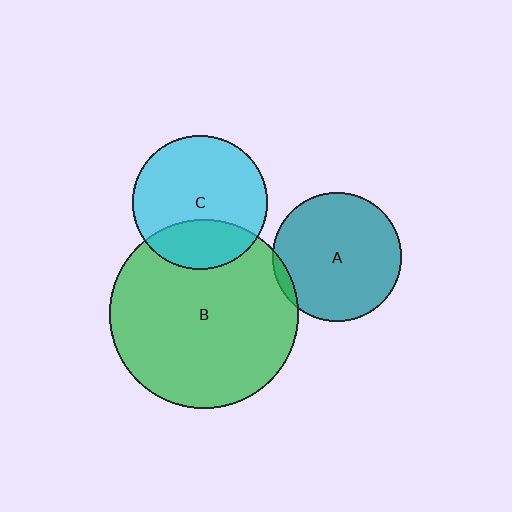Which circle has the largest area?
Circle B (green).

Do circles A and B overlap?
Yes.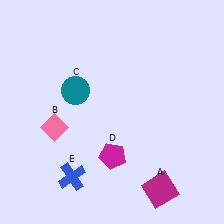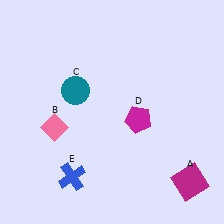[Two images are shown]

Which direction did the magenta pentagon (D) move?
The magenta pentagon (D) moved up.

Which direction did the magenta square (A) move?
The magenta square (A) moved right.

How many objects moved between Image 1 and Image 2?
2 objects moved between the two images.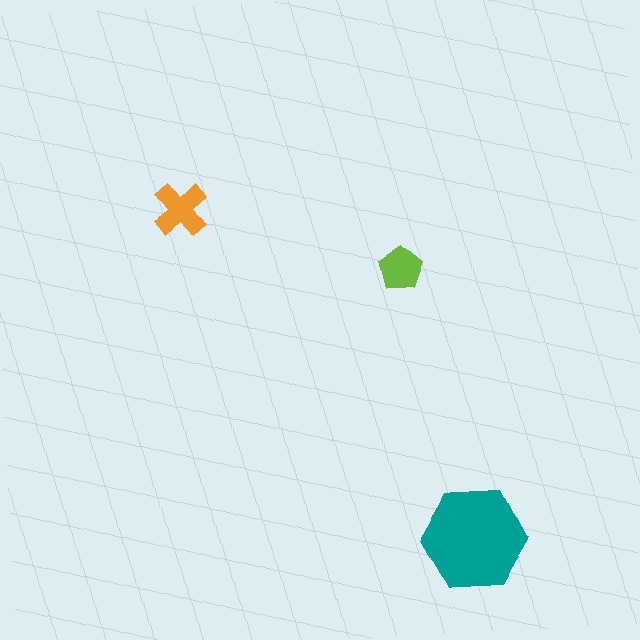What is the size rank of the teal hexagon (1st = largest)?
1st.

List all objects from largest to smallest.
The teal hexagon, the orange cross, the lime pentagon.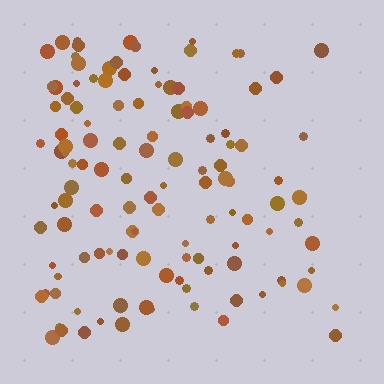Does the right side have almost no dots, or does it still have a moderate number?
Still a moderate number, just noticeably fewer than the left.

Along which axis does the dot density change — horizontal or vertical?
Horizontal.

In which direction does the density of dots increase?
From right to left, with the left side densest.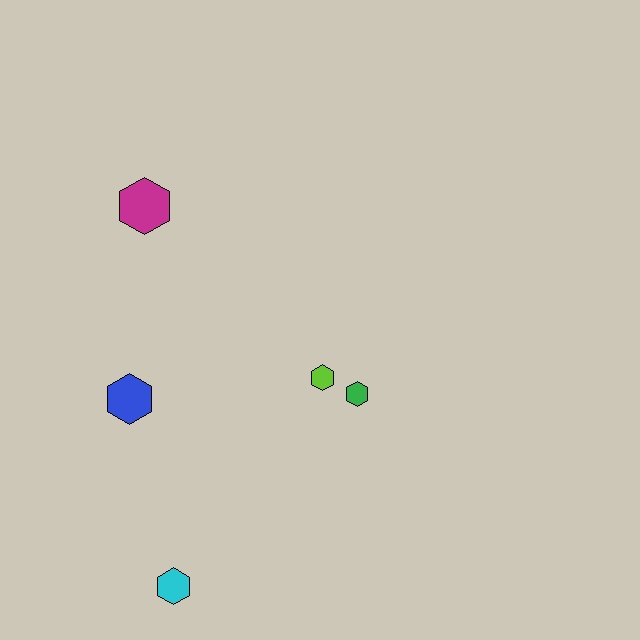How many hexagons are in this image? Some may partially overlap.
There are 5 hexagons.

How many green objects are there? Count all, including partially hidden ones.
There is 1 green object.